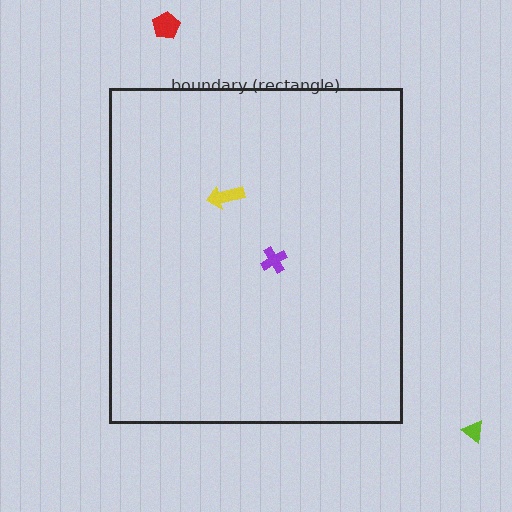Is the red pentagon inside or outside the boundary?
Outside.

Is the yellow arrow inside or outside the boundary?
Inside.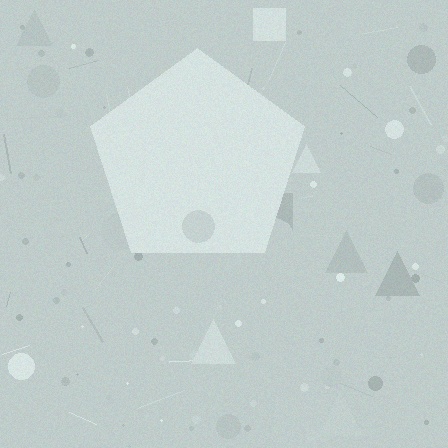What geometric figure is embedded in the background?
A pentagon is embedded in the background.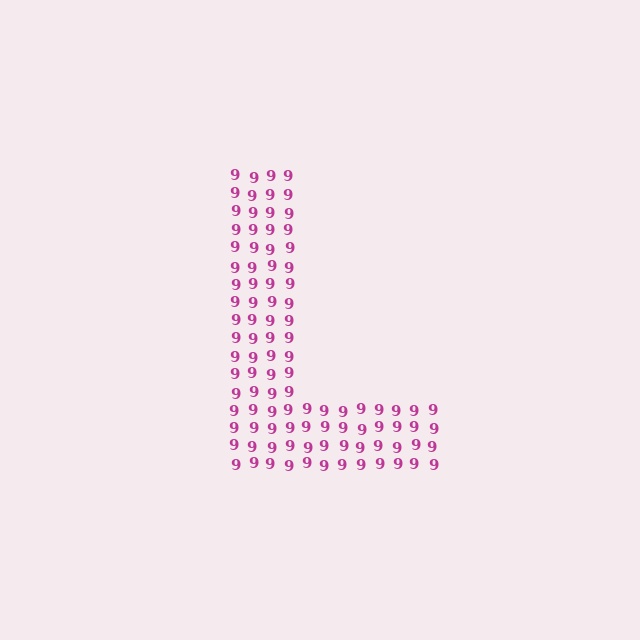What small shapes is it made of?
It is made of small digit 9's.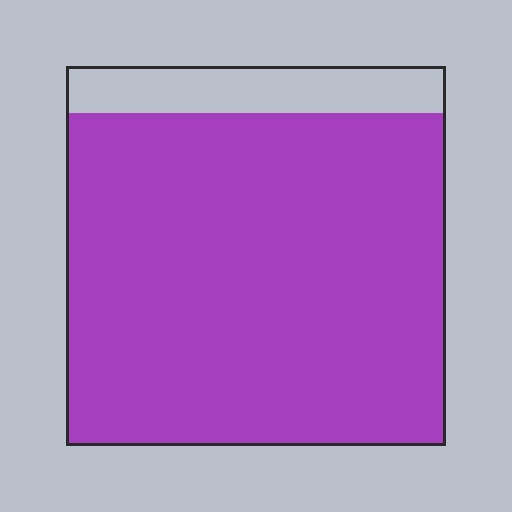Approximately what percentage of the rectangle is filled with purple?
Approximately 90%.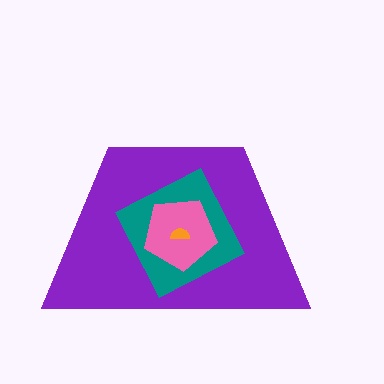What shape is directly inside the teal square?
The pink pentagon.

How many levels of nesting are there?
4.